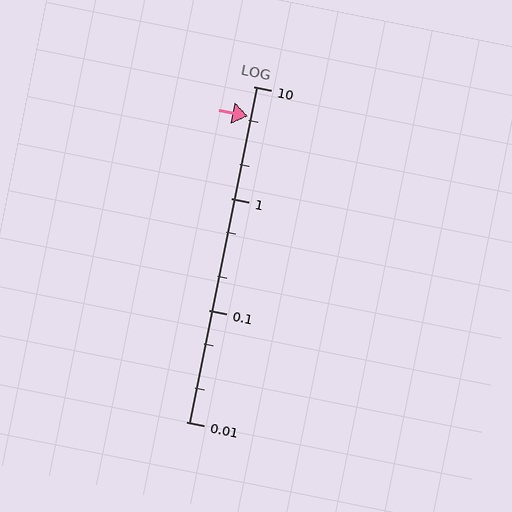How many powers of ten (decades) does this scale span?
The scale spans 3 decades, from 0.01 to 10.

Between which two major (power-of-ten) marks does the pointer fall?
The pointer is between 1 and 10.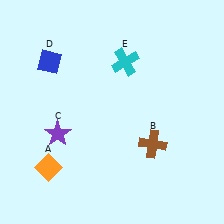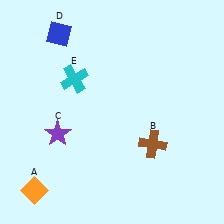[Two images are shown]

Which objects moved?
The objects that moved are: the orange diamond (A), the blue diamond (D), the cyan cross (E).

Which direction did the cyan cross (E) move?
The cyan cross (E) moved left.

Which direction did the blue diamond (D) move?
The blue diamond (D) moved up.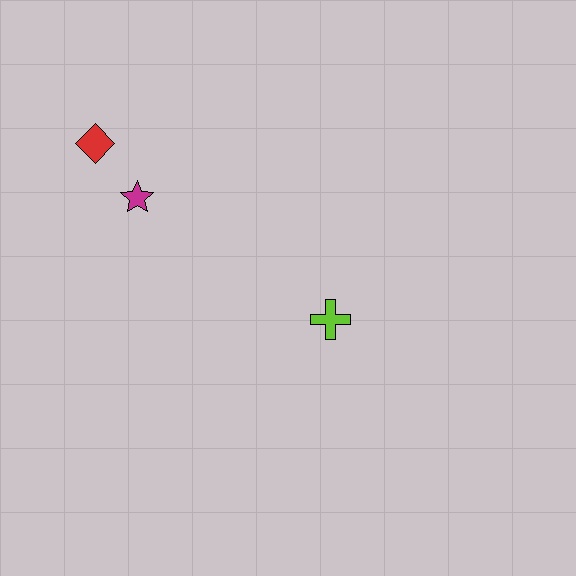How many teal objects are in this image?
There are no teal objects.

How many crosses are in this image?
There is 1 cross.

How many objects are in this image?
There are 3 objects.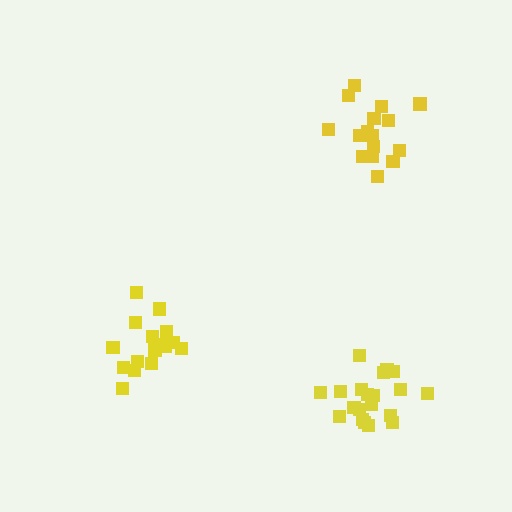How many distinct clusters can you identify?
There are 3 distinct clusters.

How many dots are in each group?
Group 1: 17 dots, Group 2: 16 dots, Group 3: 20 dots (53 total).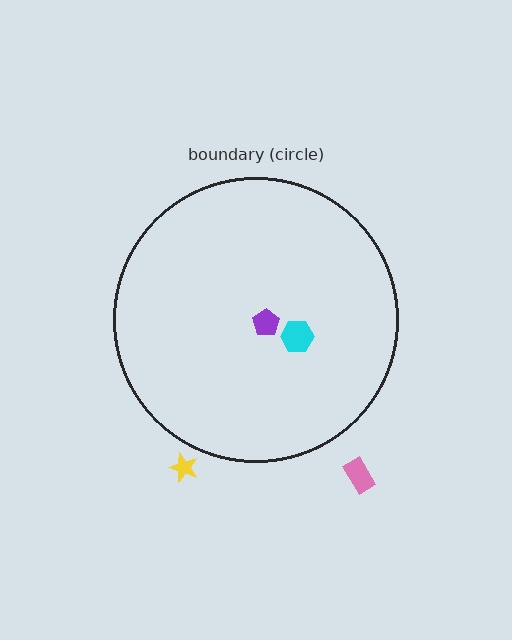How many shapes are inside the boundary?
2 inside, 2 outside.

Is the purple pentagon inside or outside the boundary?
Inside.